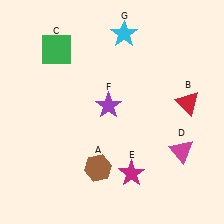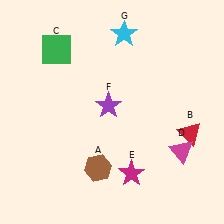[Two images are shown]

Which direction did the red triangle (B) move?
The red triangle (B) moved down.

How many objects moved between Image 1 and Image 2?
1 object moved between the two images.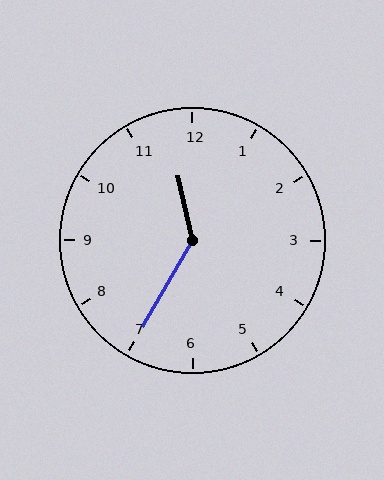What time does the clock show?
11:35.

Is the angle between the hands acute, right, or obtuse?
It is obtuse.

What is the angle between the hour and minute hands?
Approximately 138 degrees.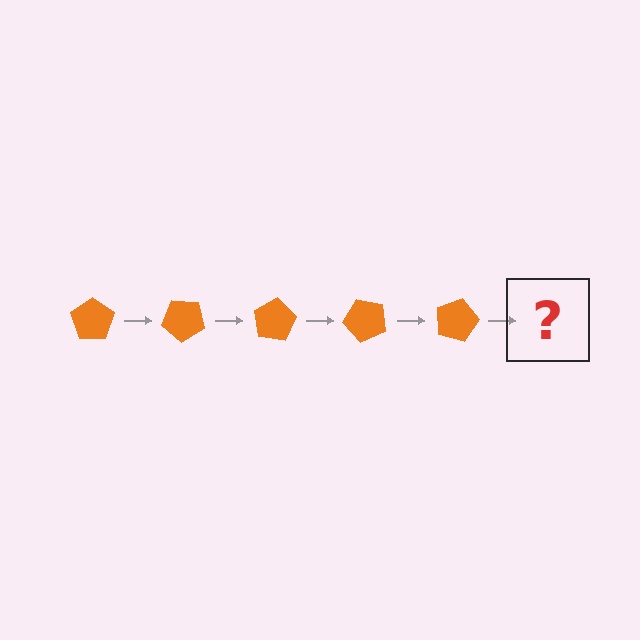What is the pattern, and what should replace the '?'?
The pattern is that the pentagon rotates 40 degrees each step. The '?' should be an orange pentagon rotated 200 degrees.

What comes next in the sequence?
The next element should be an orange pentagon rotated 200 degrees.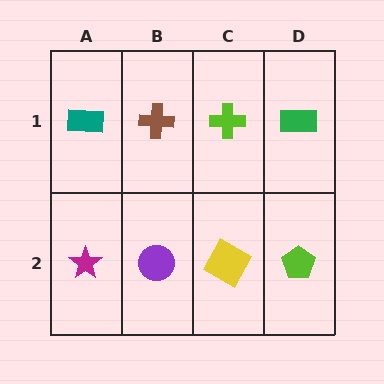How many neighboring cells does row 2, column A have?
2.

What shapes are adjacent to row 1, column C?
A yellow square (row 2, column C), a brown cross (row 1, column B), a green rectangle (row 1, column D).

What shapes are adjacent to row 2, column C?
A lime cross (row 1, column C), a purple circle (row 2, column B), a lime pentagon (row 2, column D).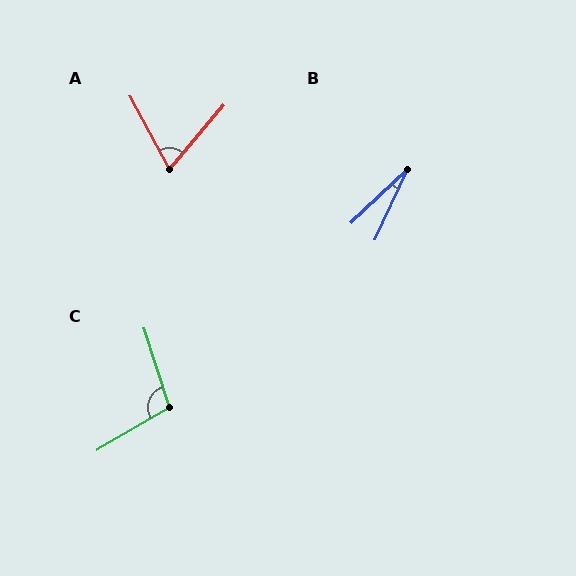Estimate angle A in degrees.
Approximately 68 degrees.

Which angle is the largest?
C, at approximately 102 degrees.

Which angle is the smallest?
B, at approximately 22 degrees.